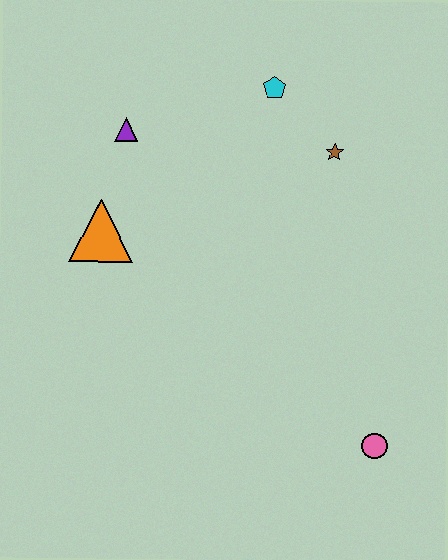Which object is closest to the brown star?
The cyan pentagon is closest to the brown star.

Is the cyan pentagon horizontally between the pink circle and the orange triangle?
Yes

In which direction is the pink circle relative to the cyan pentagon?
The pink circle is below the cyan pentagon.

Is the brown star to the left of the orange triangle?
No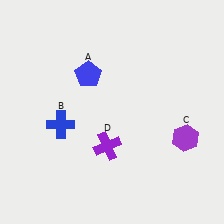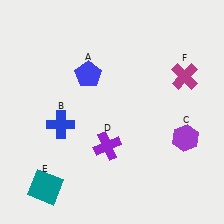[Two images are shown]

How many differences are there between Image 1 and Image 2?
There are 2 differences between the two images.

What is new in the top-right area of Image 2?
A magenta cross (F) was added in the top-right area of Image 2.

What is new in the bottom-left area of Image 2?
A teal square (E) was added in the bottom-left area of Image 2.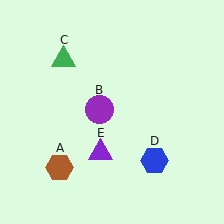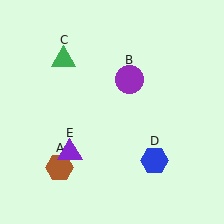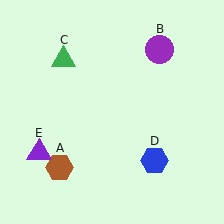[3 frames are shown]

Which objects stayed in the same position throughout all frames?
Brown hexagon (object A) and green triangle (object C) and blue hexagon (object D) remained stationary.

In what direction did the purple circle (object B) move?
The purple circle (object B) moved up and to the right.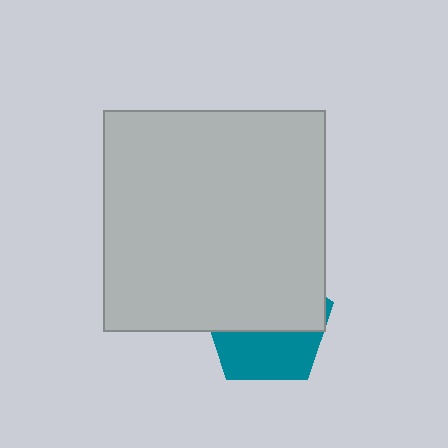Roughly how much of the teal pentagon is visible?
A small part of it is visible (roughly 42%).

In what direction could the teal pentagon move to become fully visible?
The teal pentagon could move down. That would shift it out from behind the light gray square entirely.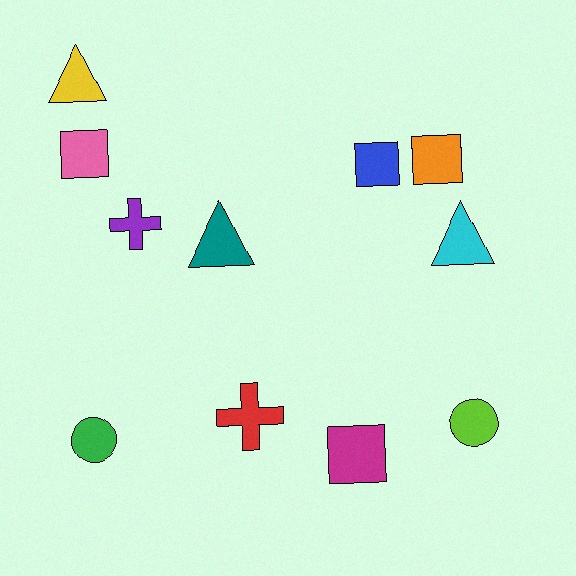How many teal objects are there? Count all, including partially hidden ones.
There is 1 teal object.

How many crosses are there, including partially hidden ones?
There are 2 crosses.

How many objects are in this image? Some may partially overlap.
There are 11 objects.